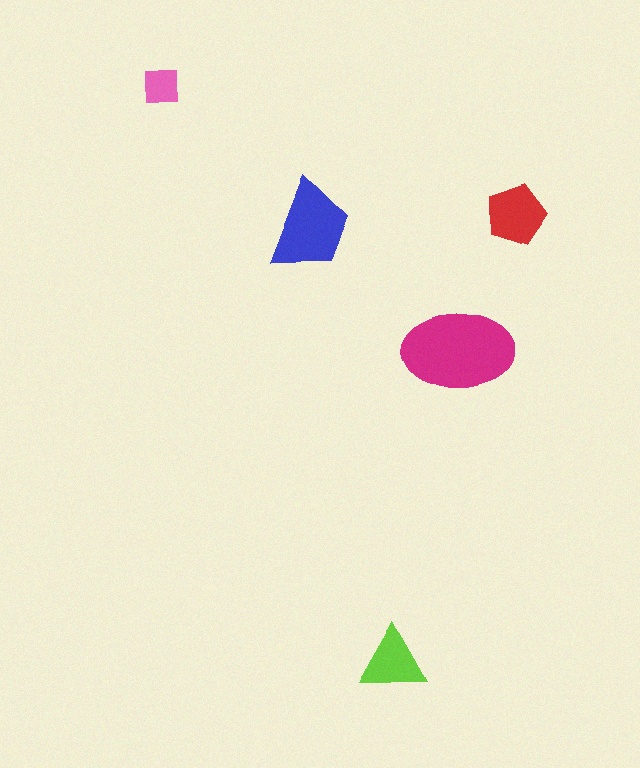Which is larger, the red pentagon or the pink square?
The red pentagon.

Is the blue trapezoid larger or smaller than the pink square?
Larger.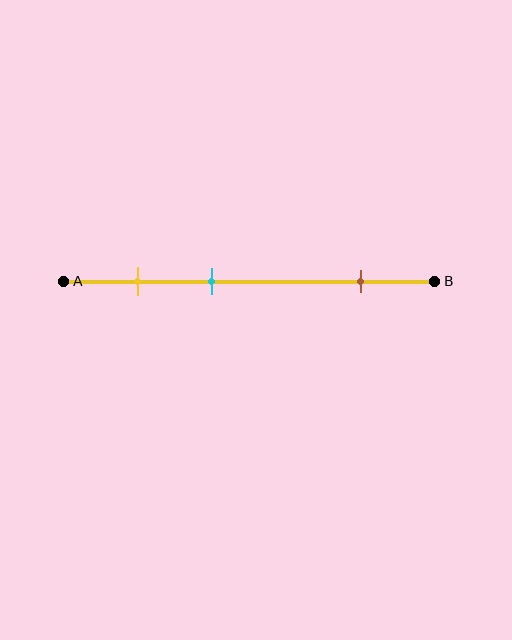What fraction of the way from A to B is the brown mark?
The brown mark is approximately 80% (0.8) of the way from A to B.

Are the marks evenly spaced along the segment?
No, the marks are not evenly spaced.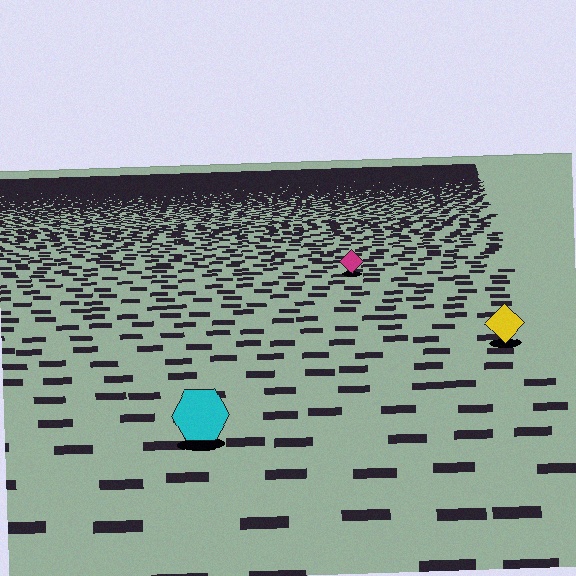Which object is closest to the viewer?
The cyan hexagon is closest. The texture marks near it are larger and more spread out.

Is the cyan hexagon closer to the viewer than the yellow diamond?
Yes. The cyan hexagon is closer — you can tell from the texture gradient: the ground texture is coarser near it.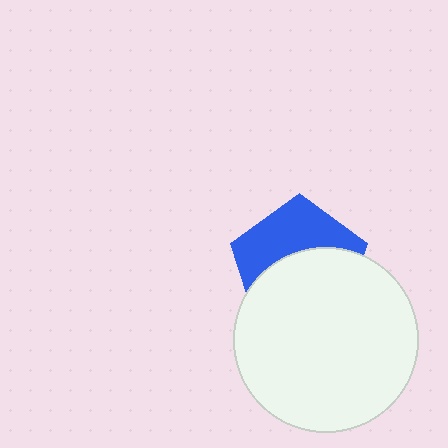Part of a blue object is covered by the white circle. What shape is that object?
It is a pentagon.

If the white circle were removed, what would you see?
You would see the complete blue pentagon.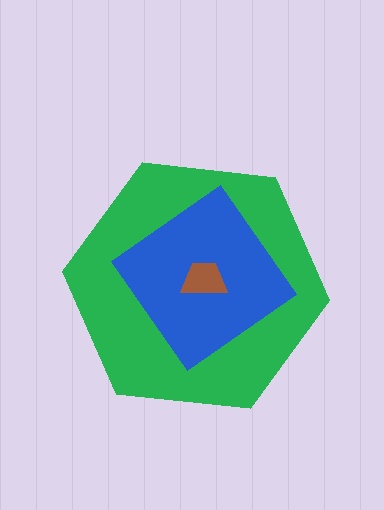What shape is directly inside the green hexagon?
The blue diamond.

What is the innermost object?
The brown trapezoid.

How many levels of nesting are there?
3.